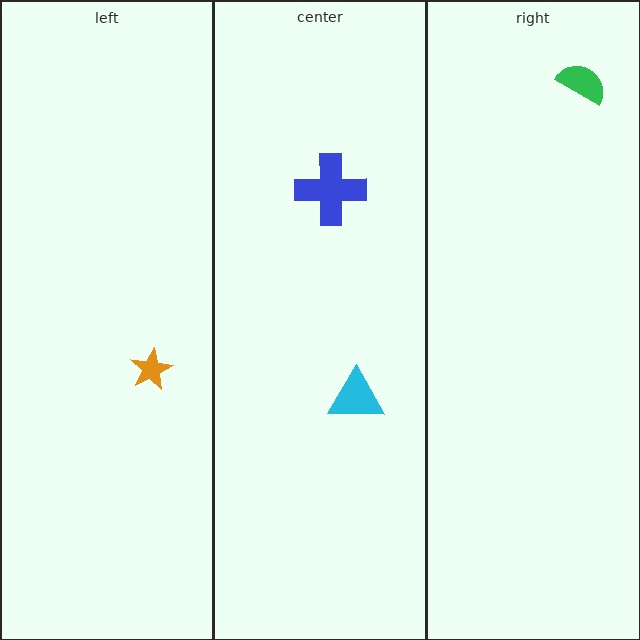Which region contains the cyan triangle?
The center region.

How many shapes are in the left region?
1.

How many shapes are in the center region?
2.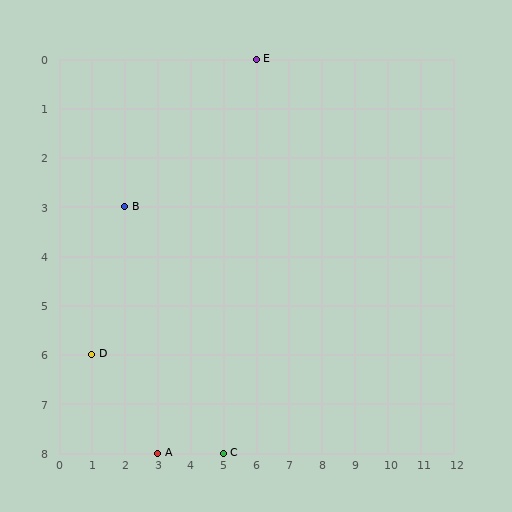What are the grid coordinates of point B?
Point B is at grid coordinates (2, 3).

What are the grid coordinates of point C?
Point C is at grid coordinates (5, 8).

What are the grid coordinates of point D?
Point D is at grid coordinates (1, 6).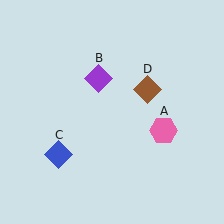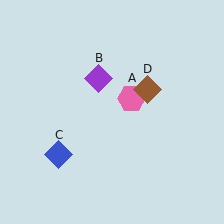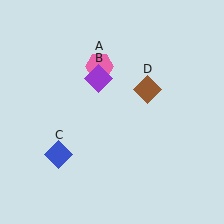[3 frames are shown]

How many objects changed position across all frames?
1 object changed position: pink hexagon (object A).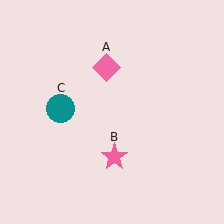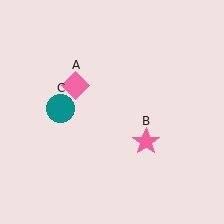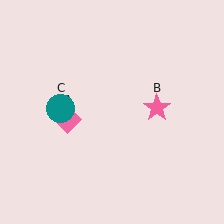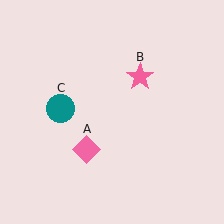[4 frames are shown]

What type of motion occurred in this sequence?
The pink diamond (object A), pink star (object B) rotated counterclockwise around the center of the scene.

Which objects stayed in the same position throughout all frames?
Teal circle (object C) remained stationary.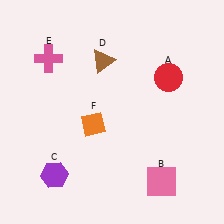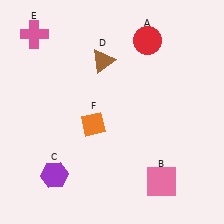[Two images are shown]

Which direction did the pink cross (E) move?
The pink cross (E) moved up.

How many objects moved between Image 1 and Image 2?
2 objects moved between the two images.